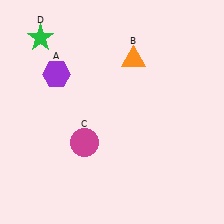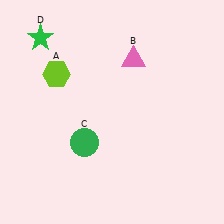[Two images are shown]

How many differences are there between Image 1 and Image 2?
There are 3 differences between the two images.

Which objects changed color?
A changed from purple to lime. B changed from orange to pink. C changed from magenta to green.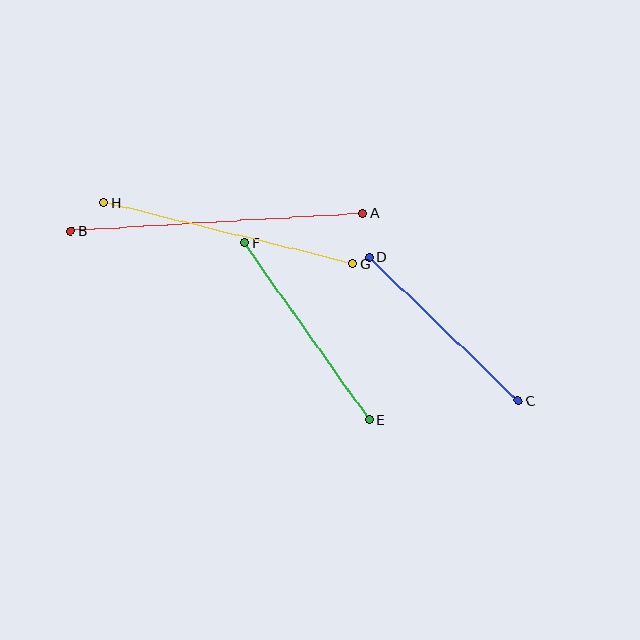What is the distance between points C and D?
The distance is approximately 207 pixels.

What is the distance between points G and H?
The distance is approximately 256 pixels.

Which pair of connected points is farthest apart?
Points A and B are farthest apart.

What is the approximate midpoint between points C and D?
The midpoint is at approximately (444, 329) pixels.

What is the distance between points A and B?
The distance is approximately 292 pixels.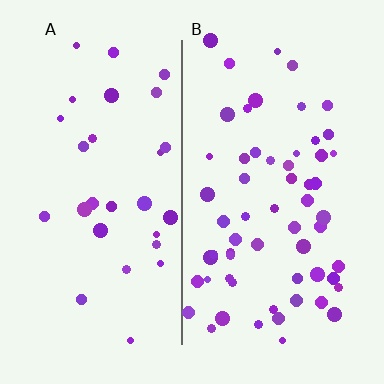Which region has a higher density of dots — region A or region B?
B (the right).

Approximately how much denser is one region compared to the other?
Approximately 2.1× — region B over region A.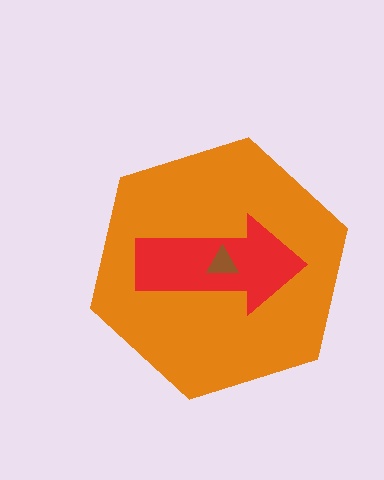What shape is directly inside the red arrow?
The brown triangle.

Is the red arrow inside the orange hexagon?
Yes.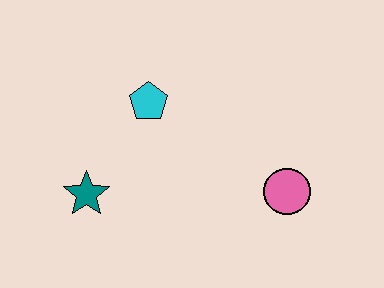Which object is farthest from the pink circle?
The teal star is farthest from the pink circle.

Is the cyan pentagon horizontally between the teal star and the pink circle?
Yes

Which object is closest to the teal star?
The cyan pentagon is closest to the teal star.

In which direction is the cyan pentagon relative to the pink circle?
The cyan pentagon is to the left of the pink circle.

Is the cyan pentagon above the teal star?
Yes